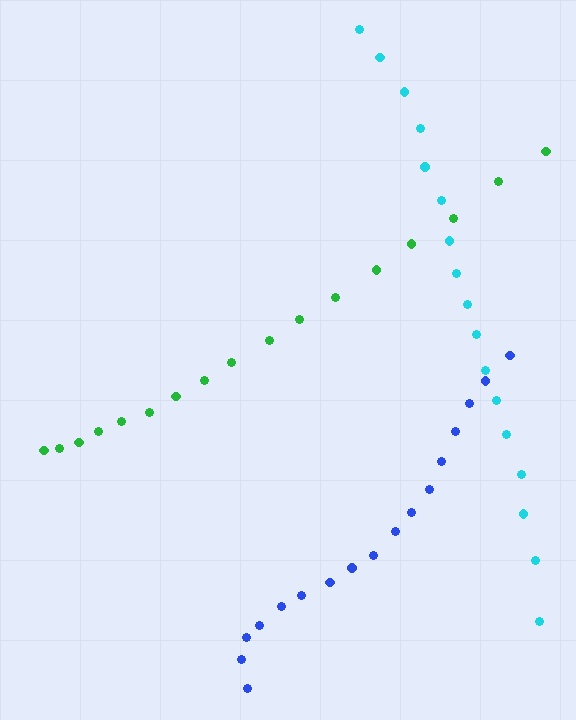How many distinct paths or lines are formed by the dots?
There are 3 distinct paths.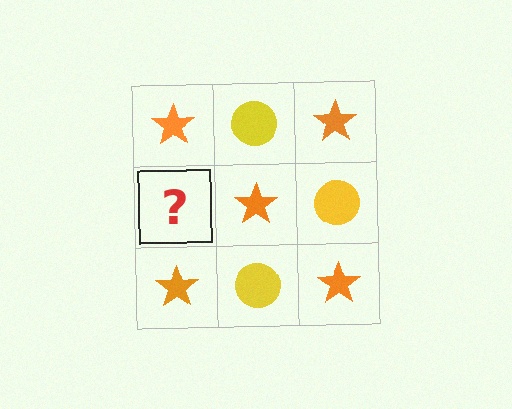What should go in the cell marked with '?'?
The missing cell should contain a yellow circle.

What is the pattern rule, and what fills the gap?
The rule is that it alternates orange star and yellow circle in a checkerboard pattern. The gap should be filled with a yellow circle.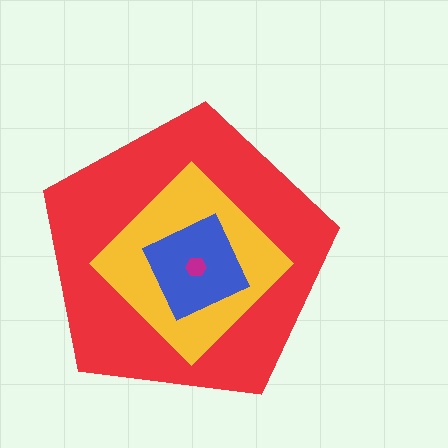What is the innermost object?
The magenta hexagon.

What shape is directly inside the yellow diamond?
The blue square.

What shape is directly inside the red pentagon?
The yellow diamond.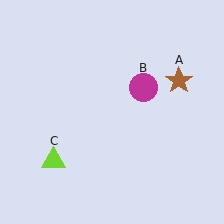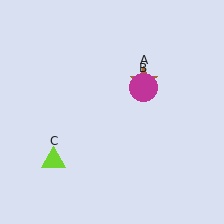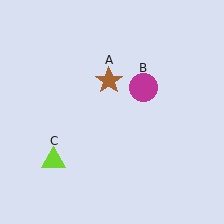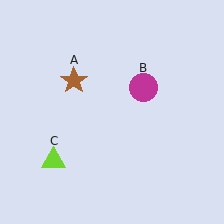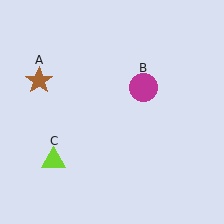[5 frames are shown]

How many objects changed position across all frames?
1 object changed position: brown star (object A).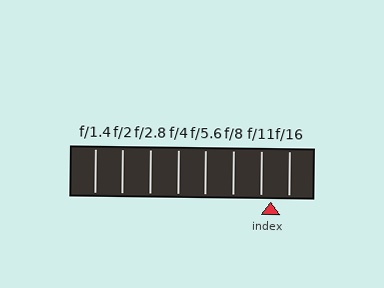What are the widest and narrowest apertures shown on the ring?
The widest aperture shown is f/1.4 and the narrowest is f/16.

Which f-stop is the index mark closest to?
The index mark is closest to f/11.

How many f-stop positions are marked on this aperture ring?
There are 8 f-stop positions marked.